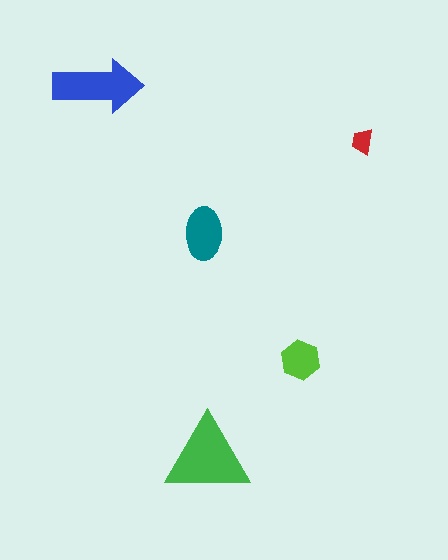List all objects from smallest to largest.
The red trapezoid, the lime hexagon, the teal ellipse, the blue arrow, the green triangle.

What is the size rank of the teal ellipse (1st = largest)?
3rd.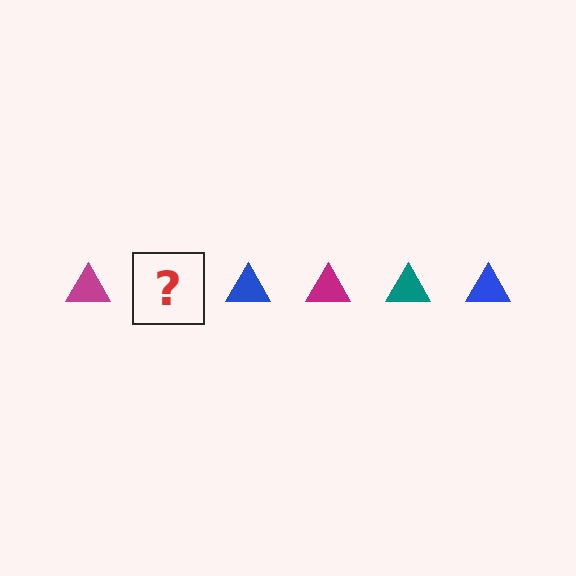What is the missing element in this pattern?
The missing element is a teal triangle.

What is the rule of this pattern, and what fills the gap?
The rule is that the pattern cycles through magenta, teal, blue triangles. The gap should be filled with a teal triangle.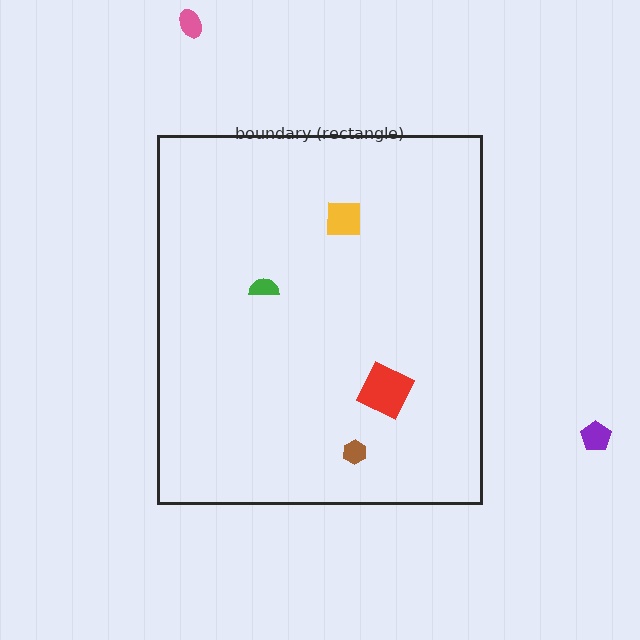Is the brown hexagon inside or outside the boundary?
Inside.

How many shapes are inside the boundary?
4 inside, 2 outside.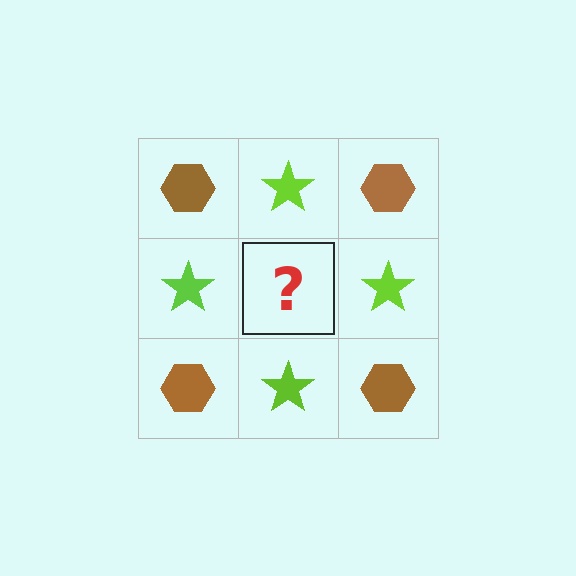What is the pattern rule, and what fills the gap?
The rule is that it alternates brown hexagon and lime star in a checkerboard pattern. The gap should be filled with a brown hexagon.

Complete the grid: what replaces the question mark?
The question mark should be replaced with a brown hexagon.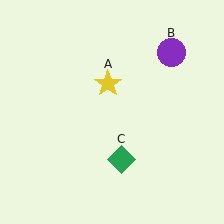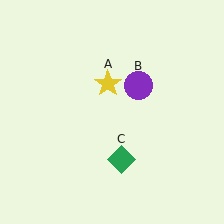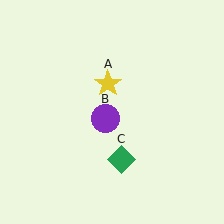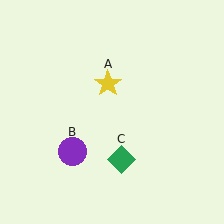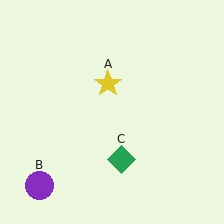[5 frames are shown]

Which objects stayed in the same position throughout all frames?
Yellow star (object A) and green diamond (object C) remained stationary.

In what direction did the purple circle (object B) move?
The purple circle (object B) moved down and to the left.